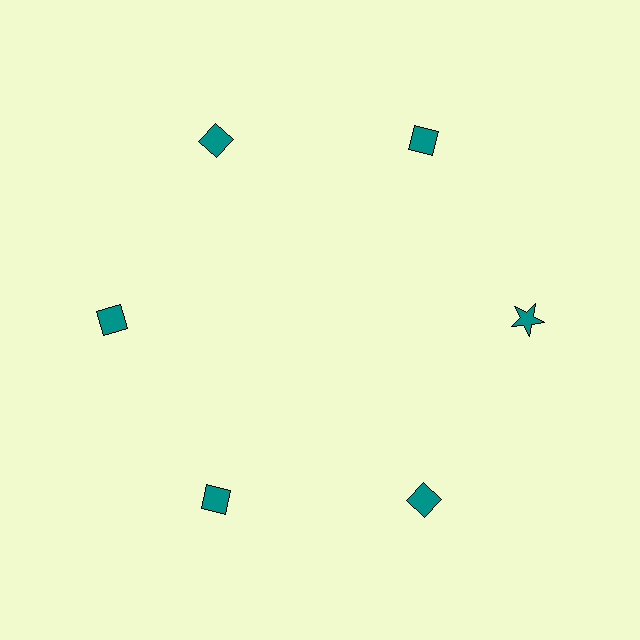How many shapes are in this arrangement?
There are 6 shapes arranged in a ring pattern.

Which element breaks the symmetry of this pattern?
The teal star at roughly the 3 o'clock position breaks the symmetry. All other shapes are teal diamonds.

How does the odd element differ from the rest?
It has a different shape: star instead of diamond.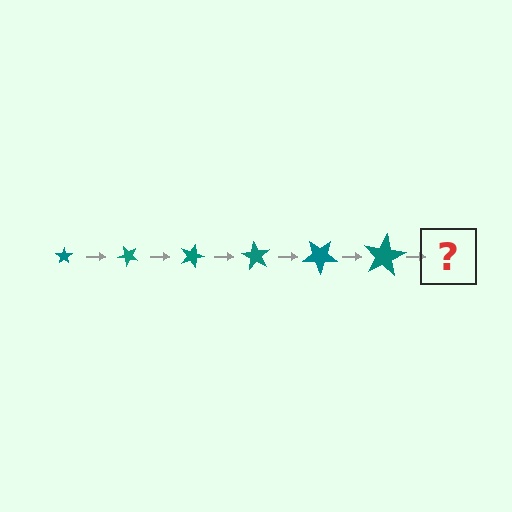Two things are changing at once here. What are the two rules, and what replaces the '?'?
The two rules are that the star grows larger each step and it rotates 45 degrees each step. The '?' should be a star, larger than the previous one and rotated 270 degrees from the start.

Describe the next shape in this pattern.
It should be a star, larger than the previous one and rotated 270 degrees from the start.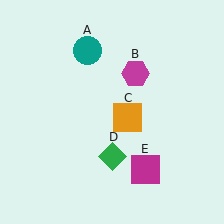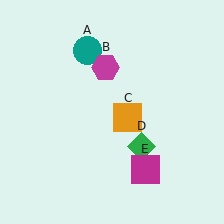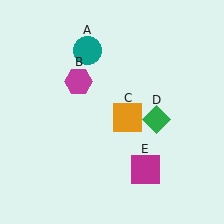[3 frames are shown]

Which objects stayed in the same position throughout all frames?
Teal circle (object A) and orange square (object C) and magenta square (object E) remained stationary.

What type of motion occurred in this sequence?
The magenta hexagon (object B), green diamond (object D) rotated counterclockwise around the center of the scene.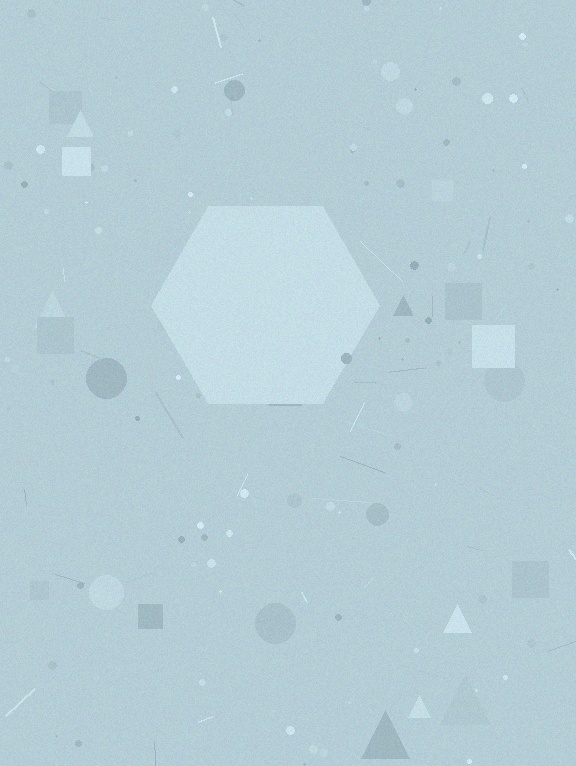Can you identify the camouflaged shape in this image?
The camouflaged shape is a hexagon.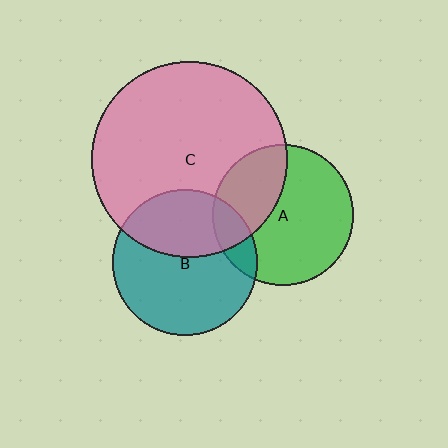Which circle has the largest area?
Circle C (pink).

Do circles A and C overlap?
Yes.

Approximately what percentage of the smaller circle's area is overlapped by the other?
Approximately 35%.